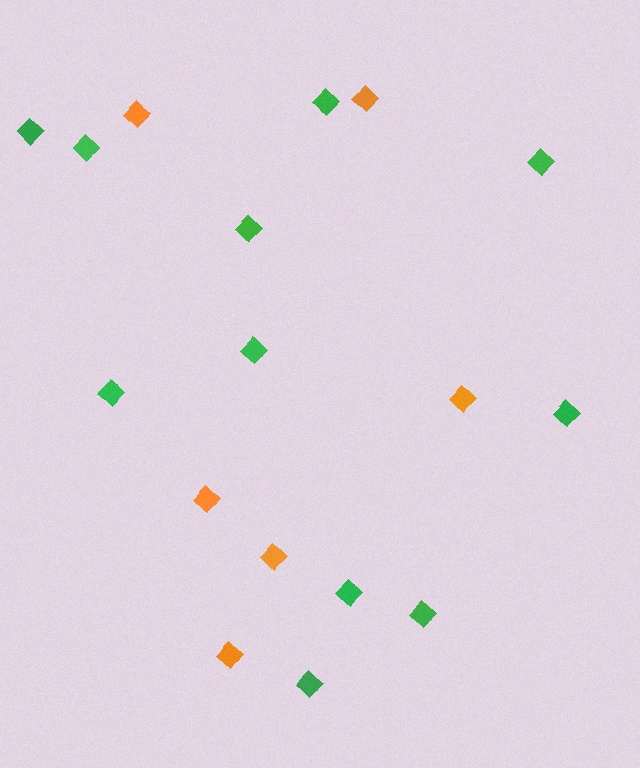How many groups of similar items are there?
There are 2 groups: one group of orange diamonds (6) and one group of green diamonds (11).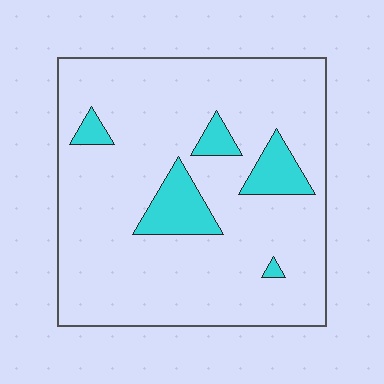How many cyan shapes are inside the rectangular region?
5.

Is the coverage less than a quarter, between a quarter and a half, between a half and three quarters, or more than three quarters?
Less than a quarter.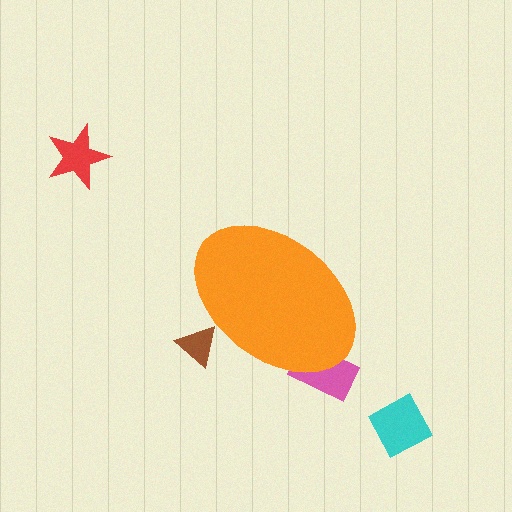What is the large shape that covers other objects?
An orange ellipse.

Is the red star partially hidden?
No, the red star is fully visible.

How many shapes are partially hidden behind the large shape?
2 shapes are partially hidden.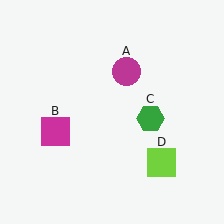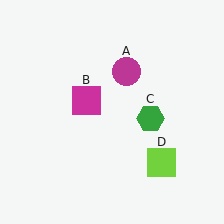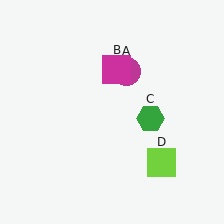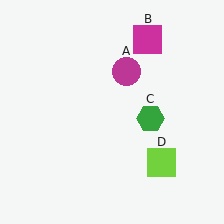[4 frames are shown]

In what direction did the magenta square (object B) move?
The magenta square (object B) moved up and to the right.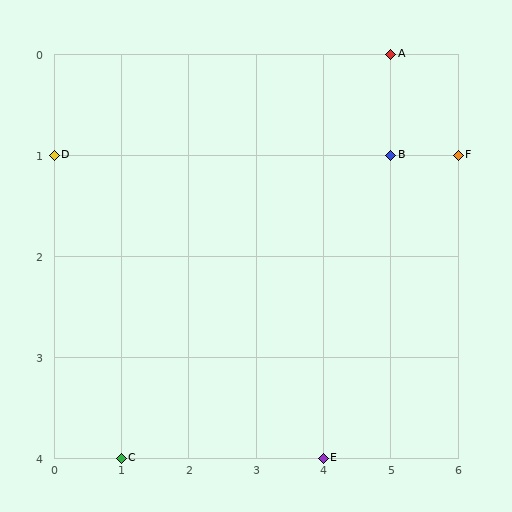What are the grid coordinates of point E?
Point E is at grid coordinates (4, 4).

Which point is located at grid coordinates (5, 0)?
Point A is at (5, 0).